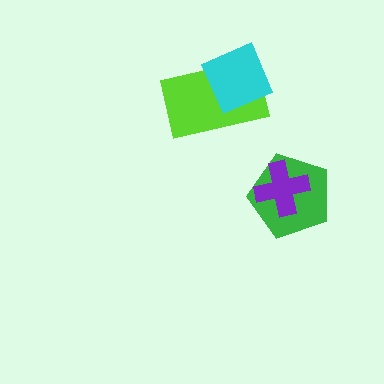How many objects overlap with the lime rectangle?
1 object overlaps with the lime rectangle.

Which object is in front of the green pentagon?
The purple cross is in front of the green pentagon.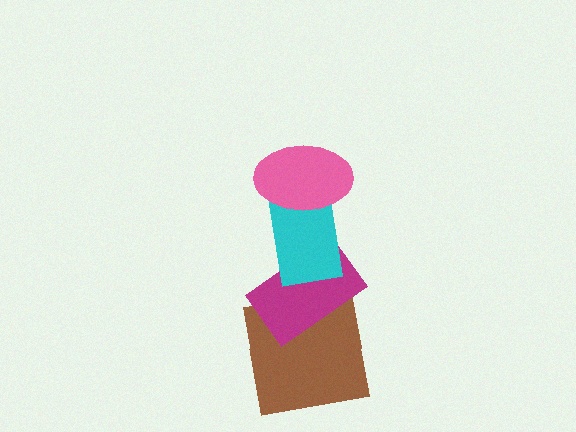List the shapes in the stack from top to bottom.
From top to bottom: the pink ellipse, the cyan rectangle, the magenta rectangle, the brown square.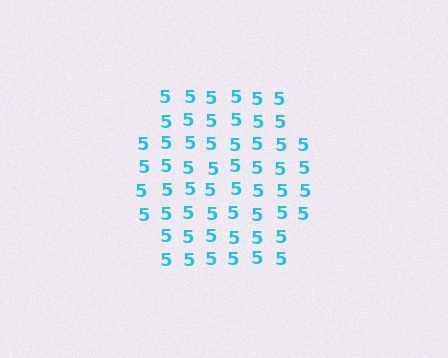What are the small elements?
The small elements are digit 5's.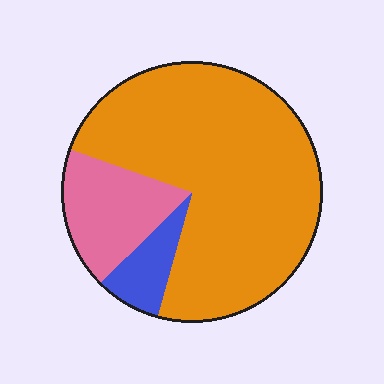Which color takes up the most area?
Orange, at roughly 75%.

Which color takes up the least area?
Blue, at roughly 10%.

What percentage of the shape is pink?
Pink takes up about one sixth (1/6) of the shape.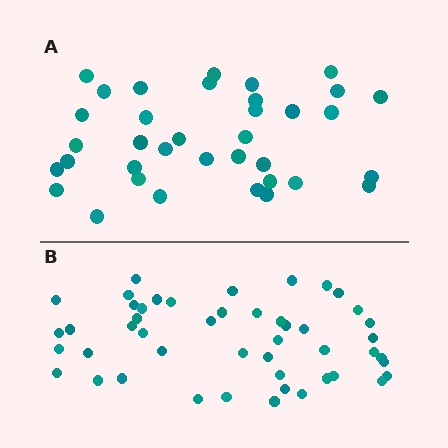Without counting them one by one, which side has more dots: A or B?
Region B (the bottom region) has more dots.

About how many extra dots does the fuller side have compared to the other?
Region B has roughly 12 or so more dots than region A.